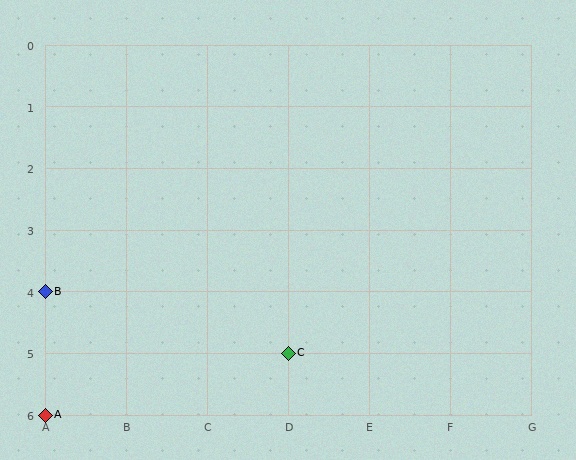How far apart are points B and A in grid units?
Points B and A are 2 rows apart.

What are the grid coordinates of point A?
Point A is at grid coordinates (A, 6).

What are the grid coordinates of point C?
Point C is at grid coordinates (D, 5).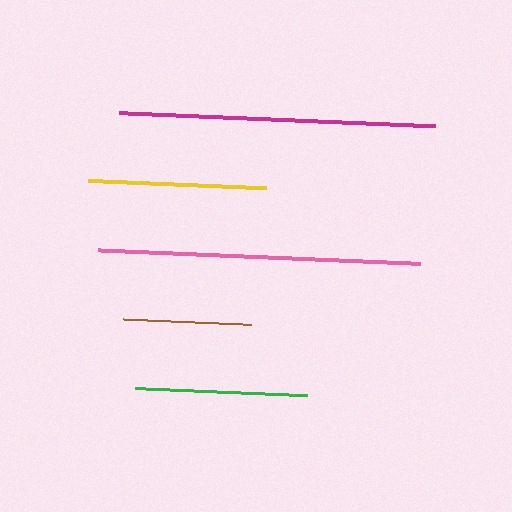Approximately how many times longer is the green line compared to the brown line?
The green line is approximately 1.3 times the length of the brown line.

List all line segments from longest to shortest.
From longest to shortest: pink, magenta, yellow, green, brown.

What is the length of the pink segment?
The pink segment is approximately 322 pixels long.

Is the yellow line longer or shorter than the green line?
The yellow line is longer than the green line.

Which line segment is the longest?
The pink line is the longest at approximately 322 pixels.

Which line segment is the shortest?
The brown line is the shortest at approximately 128 pixels.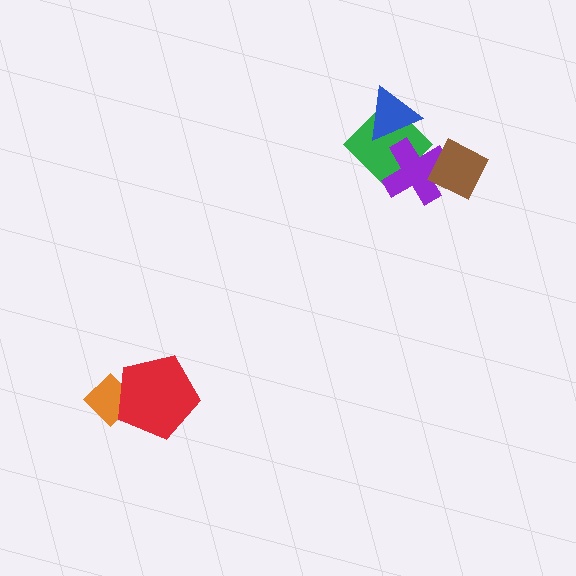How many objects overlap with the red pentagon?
1 object overlaps with the red pentagon.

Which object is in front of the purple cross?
The brown diamond is in front of the purple cross.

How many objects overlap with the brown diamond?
1 object overlaps with the brown diamond.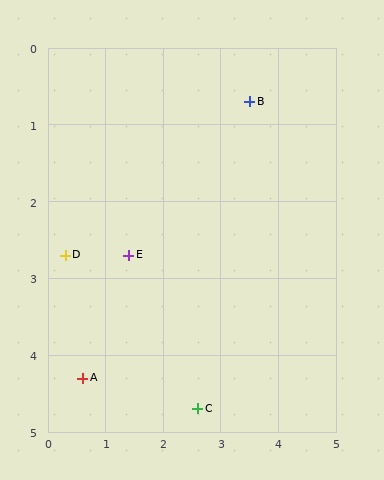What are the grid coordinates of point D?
Point D is at approximately (0.3, 2.7).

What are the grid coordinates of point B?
Point B is at approximately (3.5, 0.7).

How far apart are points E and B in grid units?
Points E and B are about 2.9 grid units apart.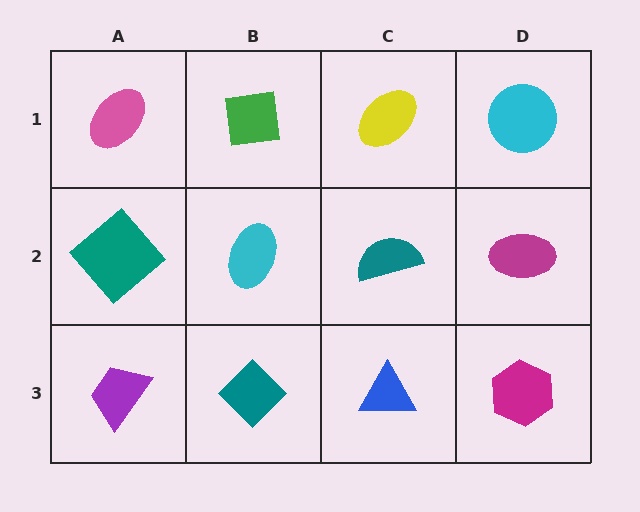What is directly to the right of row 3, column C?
A magenta hexagon.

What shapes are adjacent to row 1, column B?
A cyan ellipse (row 2, column B), a pink ellipse (row 1, column A), a yellow ellipse (row 1, column C).